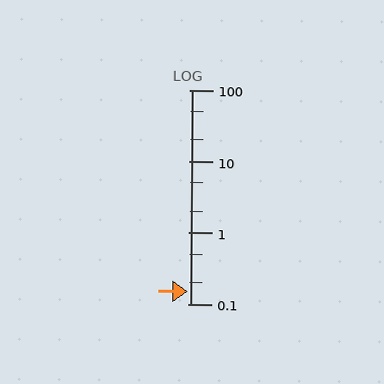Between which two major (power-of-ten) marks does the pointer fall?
The pointer is between 0.1 and 1.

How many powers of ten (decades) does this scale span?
The scale spans 3 decades, from 0.1 to 100.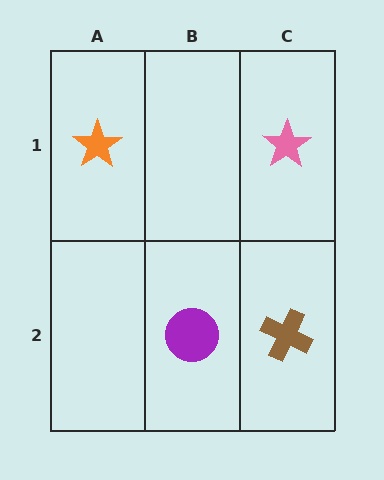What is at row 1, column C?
A pink star.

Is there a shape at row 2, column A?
No, that cell is empty.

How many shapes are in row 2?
2 shapes.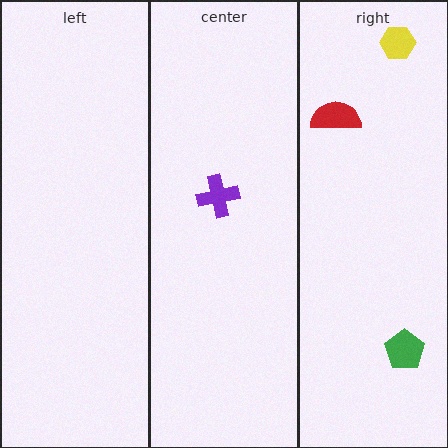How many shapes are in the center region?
1.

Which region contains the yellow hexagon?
The right region.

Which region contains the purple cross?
The center region.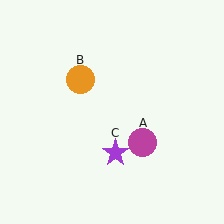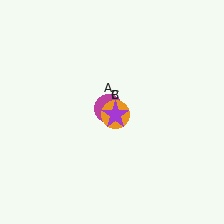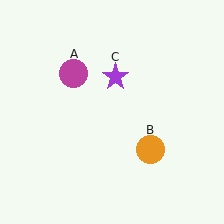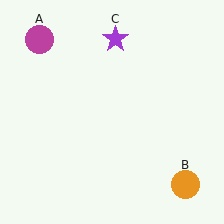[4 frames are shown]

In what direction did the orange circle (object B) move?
The orange circle (object B) moved down and to the right.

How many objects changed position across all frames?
3 objects changed position: magenta circle (object A), orange circle (object B), purple star (object C).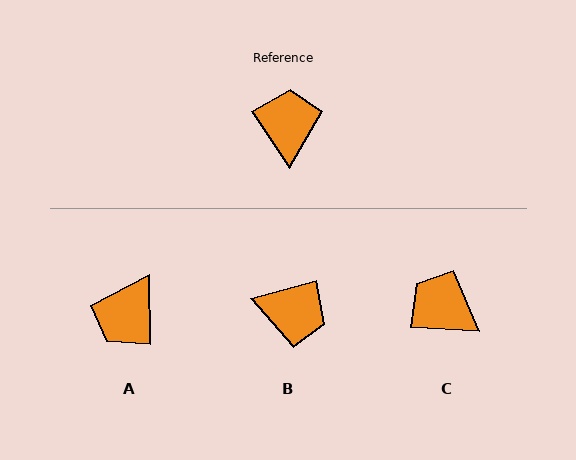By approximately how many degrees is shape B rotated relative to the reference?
Approximately 109 degrees clockwise.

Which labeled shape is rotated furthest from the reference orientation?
A, about 147 degrees away.